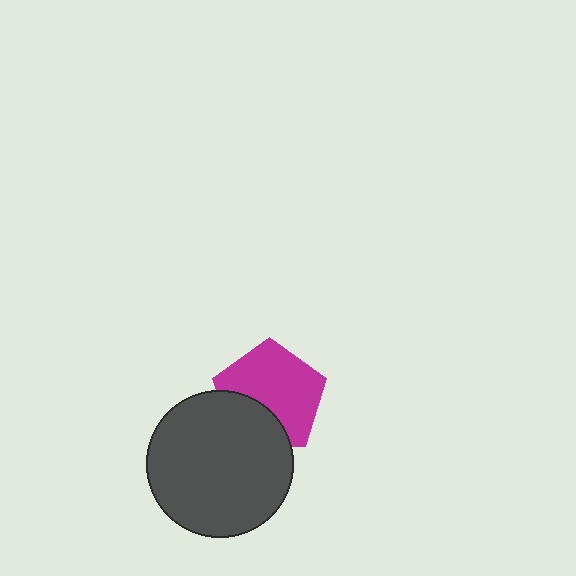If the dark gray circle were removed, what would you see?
You would see the complete magenta pentagon.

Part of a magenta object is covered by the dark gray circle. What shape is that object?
It is a pentagon.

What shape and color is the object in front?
The object in front is a dark gray circle.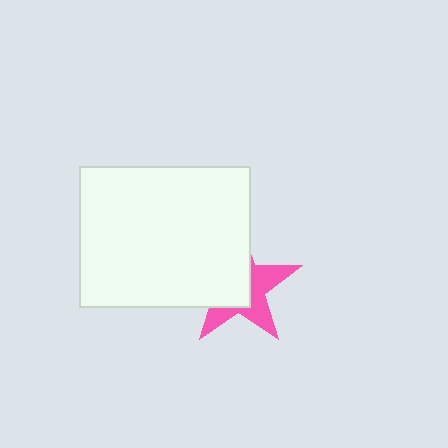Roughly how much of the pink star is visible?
A small part of it is visible (roughly 44%).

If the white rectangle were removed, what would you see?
You would see the complete pink star.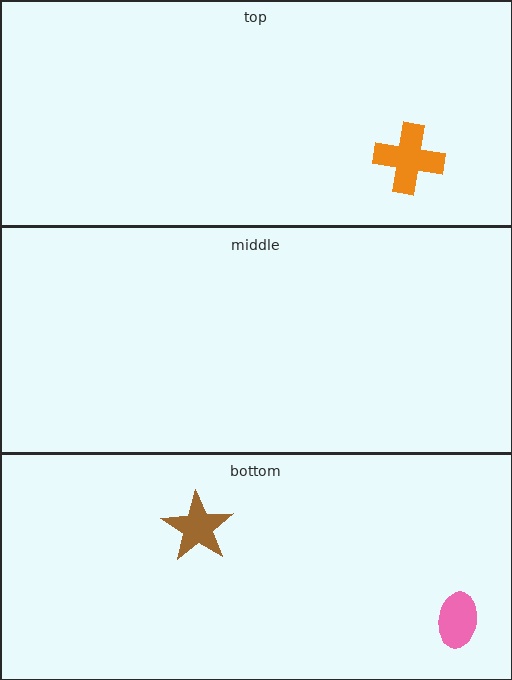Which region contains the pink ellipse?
The bottom region.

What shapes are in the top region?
The orange cross.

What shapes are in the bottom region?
The brown star, the pink ellipse.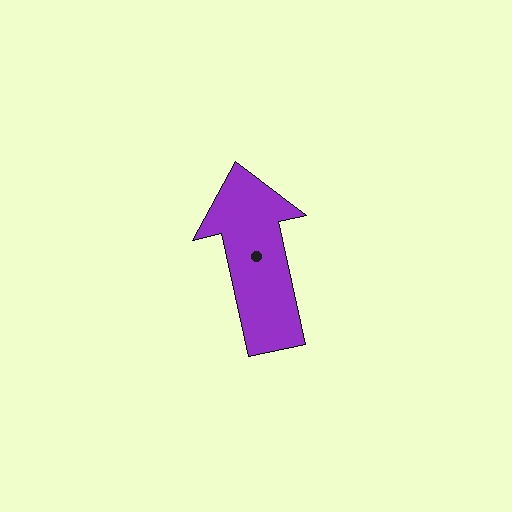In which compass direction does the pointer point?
North.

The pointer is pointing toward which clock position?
Roughly 12 o'clock.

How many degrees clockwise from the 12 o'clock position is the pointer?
Approximately 348 degrees.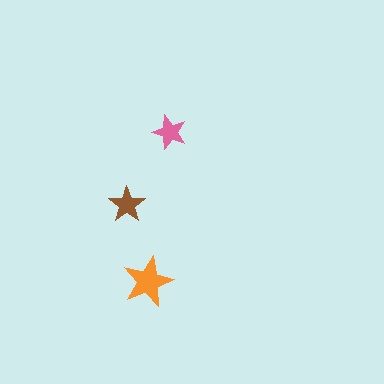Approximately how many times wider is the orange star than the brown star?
About 1.5 times wider.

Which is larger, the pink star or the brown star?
The brown one.